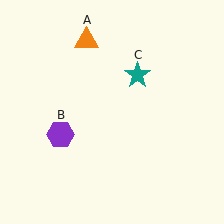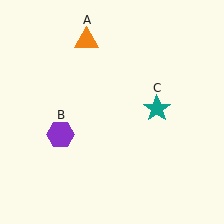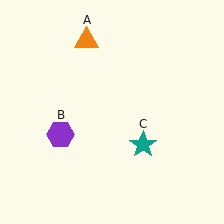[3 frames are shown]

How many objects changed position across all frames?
1 object changed position: teal star (object C).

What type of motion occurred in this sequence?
The teal star (object C) rotated clockwise around the center of the scene.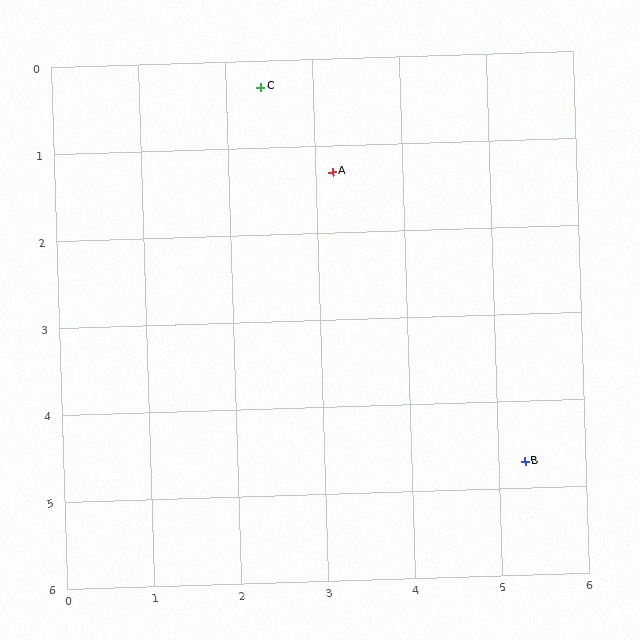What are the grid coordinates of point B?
Point B is at approximately (5.3, 4.7).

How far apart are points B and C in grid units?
Points B and C are about 5.3 grid units apart.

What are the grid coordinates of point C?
Point C is at approximately (2.4, 0.3).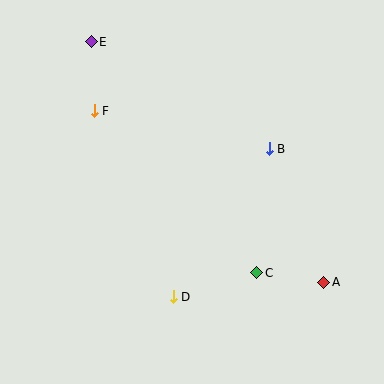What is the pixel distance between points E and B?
The distance between E and B is 208 pixels.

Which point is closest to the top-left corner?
Point E is closest to the top-left corner.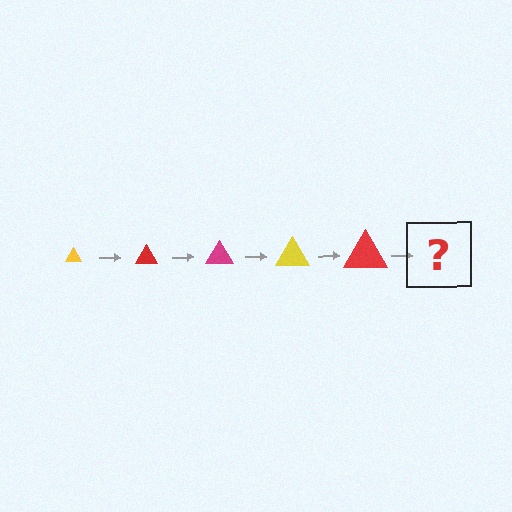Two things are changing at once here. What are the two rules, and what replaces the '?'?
The two rules are that the triangle grows larger each step and the color cycles through yellow, red, and magenta. The '?' should be a magenta triangle, larger than the previous one.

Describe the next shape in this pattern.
It should be a magenta triangle, larger than the previous one.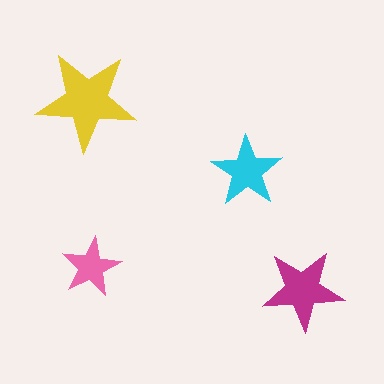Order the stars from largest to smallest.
the yellow one, the magenta one, the cyan one, the pink one.